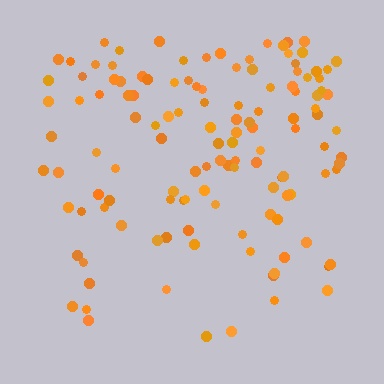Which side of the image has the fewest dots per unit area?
The bottom.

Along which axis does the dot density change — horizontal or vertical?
Vertical.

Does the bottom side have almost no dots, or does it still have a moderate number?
Still a moderate number, just noticeably fewer than the top.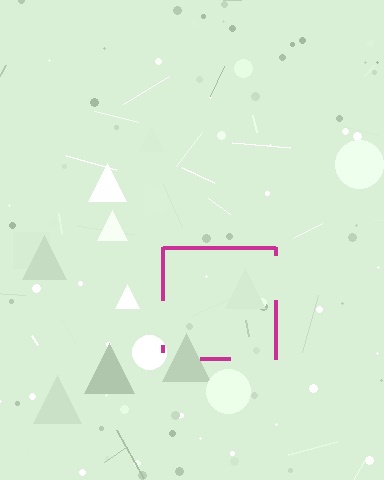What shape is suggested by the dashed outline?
The dashed outline suggests a square.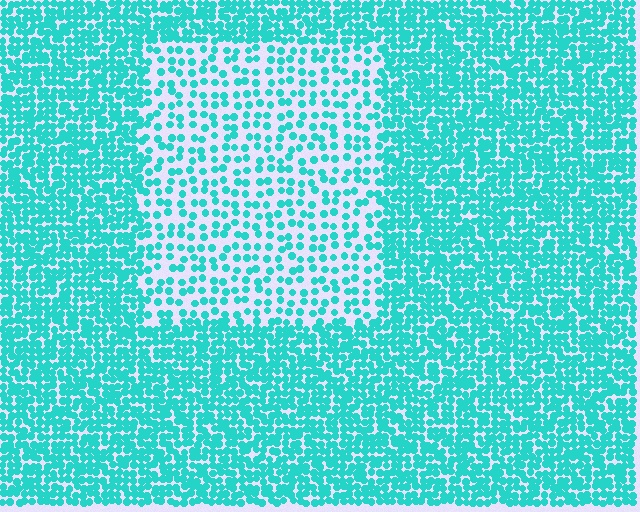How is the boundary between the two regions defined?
The boundary is defined by a change in element density (approximately 2.3x ratio). All elements are the same color, size, and shape.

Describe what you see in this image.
The image contains small cyan elements arranged at two different densities. A rectangle-shaped region is visible where the elements are less densely packed than the surrounding area.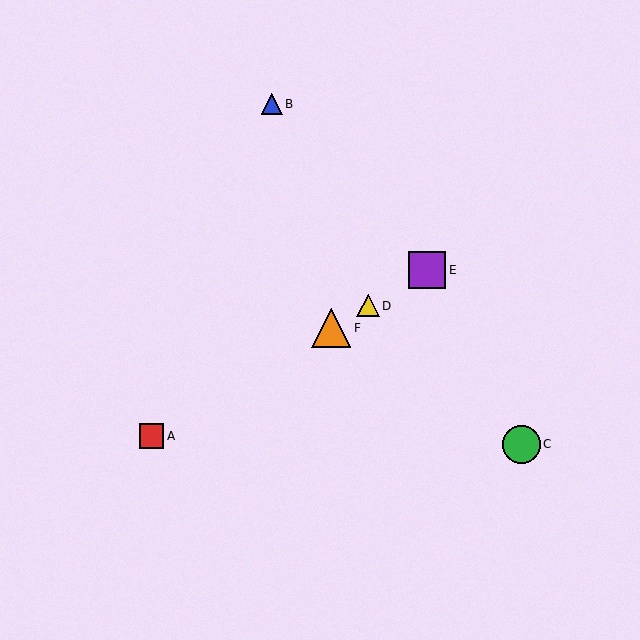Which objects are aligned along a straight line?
Objects A, D, E, F are aligned along a straight line.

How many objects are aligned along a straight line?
4 objects (A, D, E, F) are aligned along a straight line.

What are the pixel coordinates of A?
Object A is at (152, 436).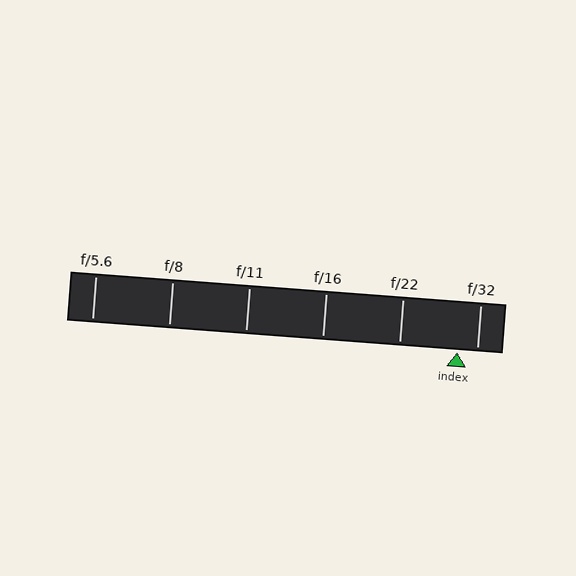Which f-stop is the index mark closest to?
The index mark is closest to f/32.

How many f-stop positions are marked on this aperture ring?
There are 6 f-stop positions marked.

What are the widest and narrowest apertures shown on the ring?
The widest aperture shown is f/5.6 and the narrowest is f/32.